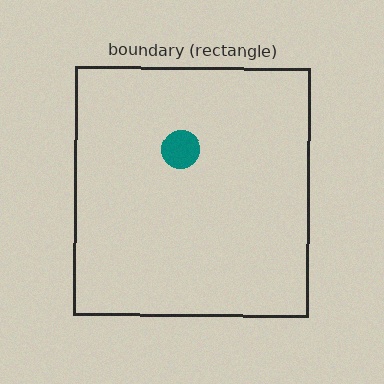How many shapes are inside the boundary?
1 inside, 0 outside.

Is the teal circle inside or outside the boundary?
Inside.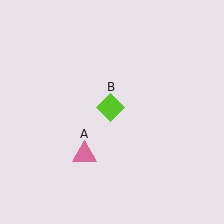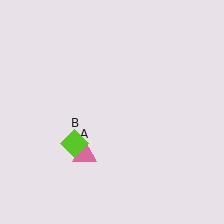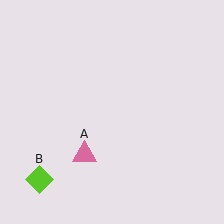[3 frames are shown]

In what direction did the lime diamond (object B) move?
The lime diamond (object B) moved down and to the left.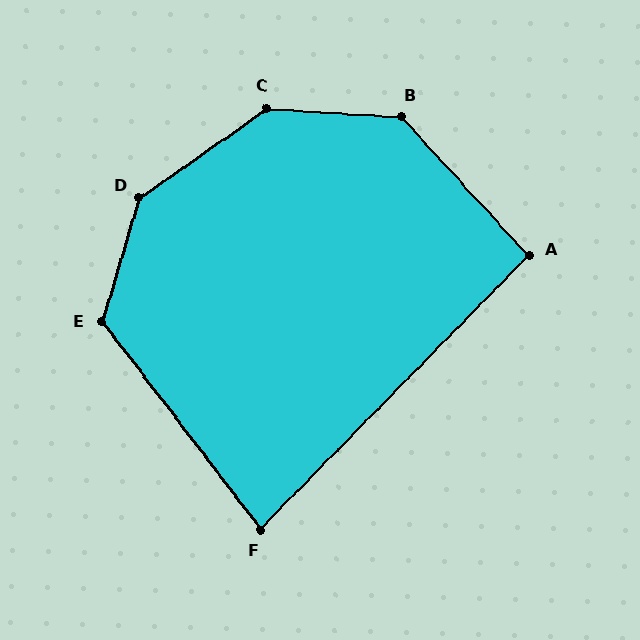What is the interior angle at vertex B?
Approximately 137 degrees (obtuse).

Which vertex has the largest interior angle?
D, at approximately 142 degrees.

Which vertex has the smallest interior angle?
F, at approximately 82 degrees.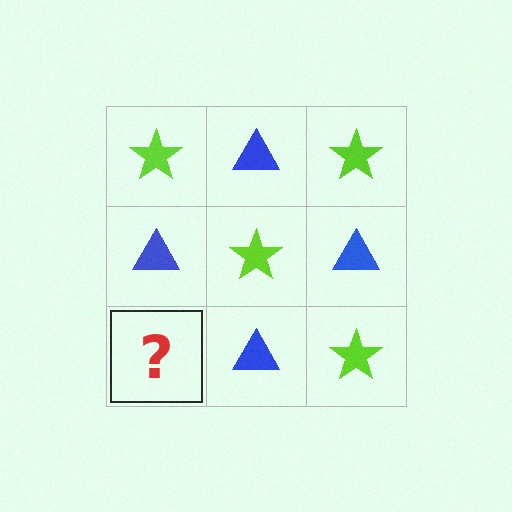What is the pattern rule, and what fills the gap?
The rule is that it alternates lime star and blue triangle in a checkerboard pattern. The gap should be filled with a lime star.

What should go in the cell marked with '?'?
The missing cell should contain a lime star.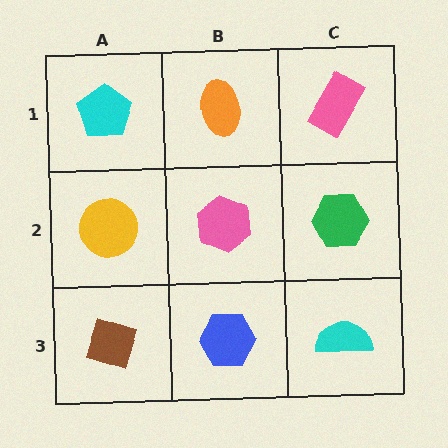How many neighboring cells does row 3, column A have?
2.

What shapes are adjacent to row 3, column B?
A pink hexagon (row 2, column B), a brown diamond (row 3, column A), a cyan semicircle (row 3, column C).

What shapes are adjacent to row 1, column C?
A green hexagon (row 2, column C), an orange ellipse (row 1, column B).